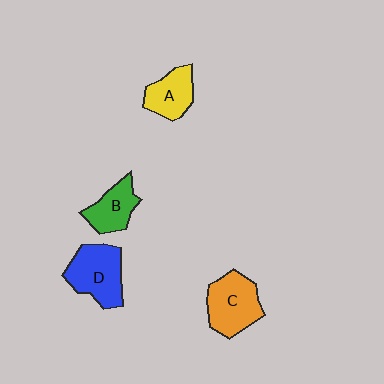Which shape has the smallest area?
Shape A (yellow).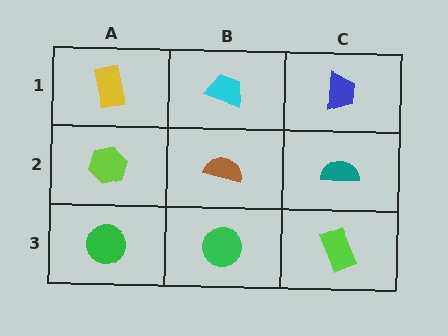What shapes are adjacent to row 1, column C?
A teal semicircle (row 2, column C), a cyan trapezoid (row 1, column B).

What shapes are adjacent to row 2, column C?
A blue trapezoid (row 1, column C), a lime rectangle (row 3, column C), a brown semicircle (row 2, column B).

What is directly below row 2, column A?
A green circle.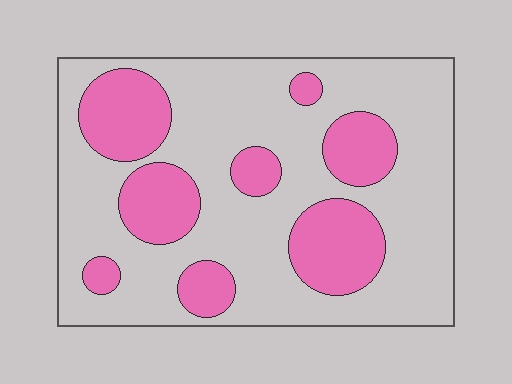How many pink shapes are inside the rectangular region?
8.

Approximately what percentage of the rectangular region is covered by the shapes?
Approximately 30%.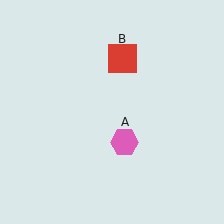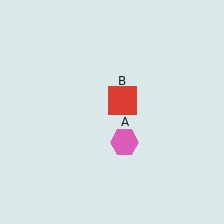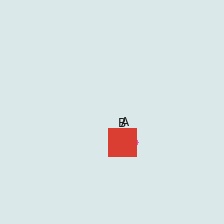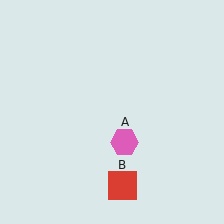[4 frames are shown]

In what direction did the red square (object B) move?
The red square (object B) moved down.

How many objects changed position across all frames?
1 object changed position: red square (object B).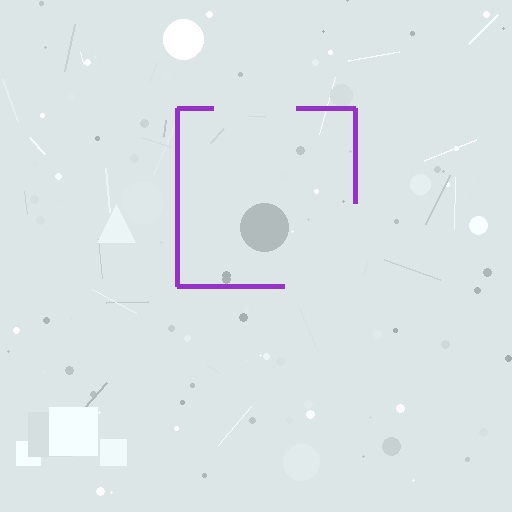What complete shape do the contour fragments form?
The contour fragments form a square.